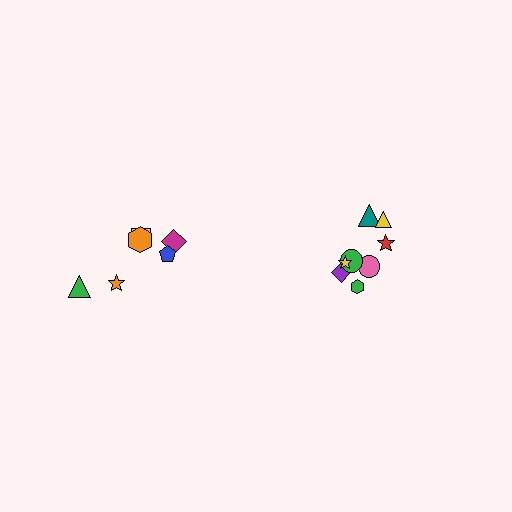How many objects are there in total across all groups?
There are 14 objects.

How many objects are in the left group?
There are 6 objects.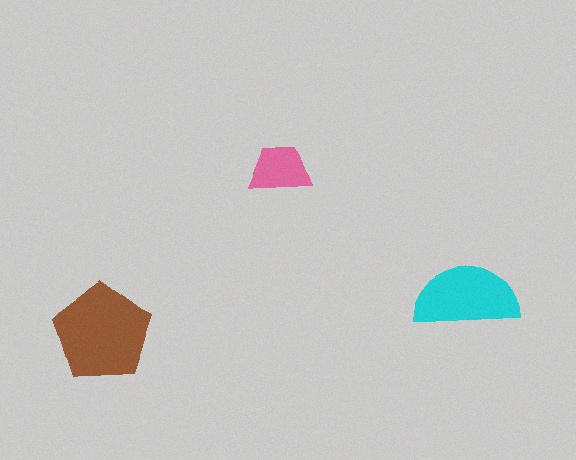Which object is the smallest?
The pink trapezoid.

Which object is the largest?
The brown pentagon.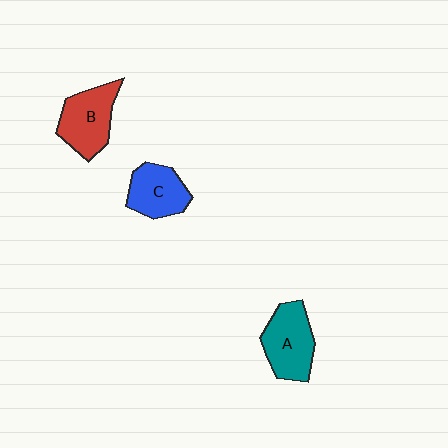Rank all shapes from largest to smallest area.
From largest to smallest: A (teal), B (red), C (blue).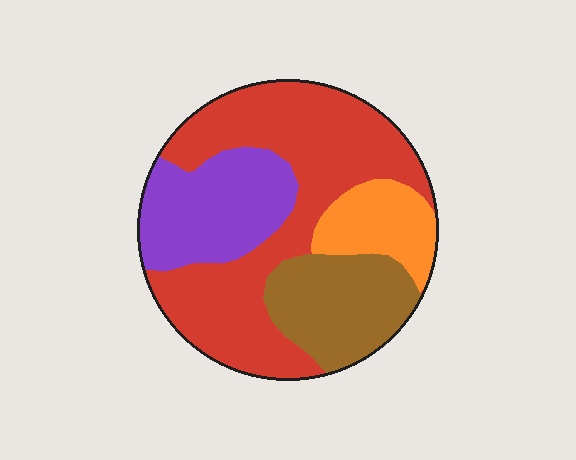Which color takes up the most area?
Red, at roughly 50%.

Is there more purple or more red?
Red.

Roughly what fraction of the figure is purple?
Purple takes up about one fifth (1/5) of the figure.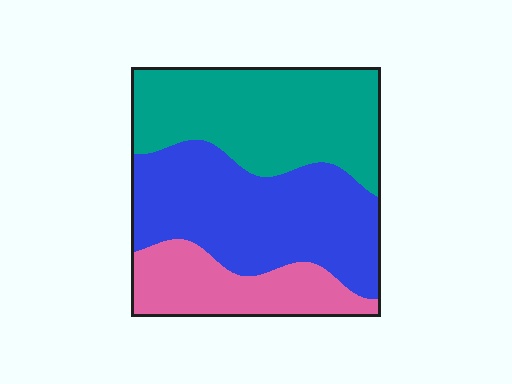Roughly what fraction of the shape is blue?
Blue takes up between a third and a half of the shape.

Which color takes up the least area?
Pink, at roughly 20%.